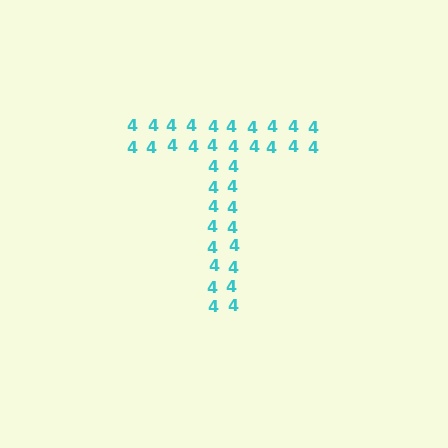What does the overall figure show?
The overall figure shows the letter T.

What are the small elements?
The small elements are digit 4's.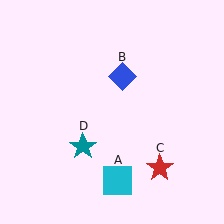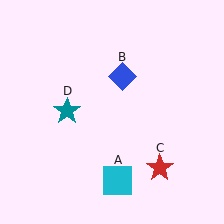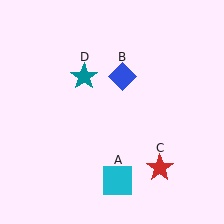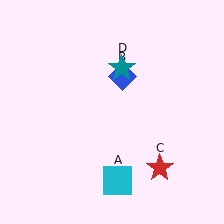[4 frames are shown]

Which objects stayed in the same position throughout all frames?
Cyan square (object A) and blue diamond (object B) and red star (object C) remained stationary.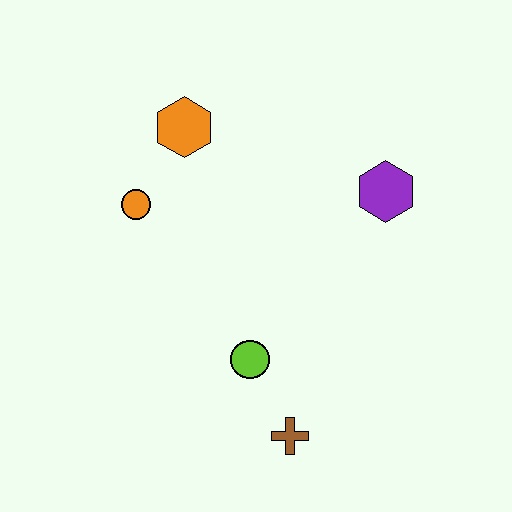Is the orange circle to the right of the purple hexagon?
No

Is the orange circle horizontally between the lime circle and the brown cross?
No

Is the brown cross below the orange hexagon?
Yes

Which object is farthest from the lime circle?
The orange hexagon is farthest from the lime circle.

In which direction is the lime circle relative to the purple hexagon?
The lime circle is below the purple hexagon.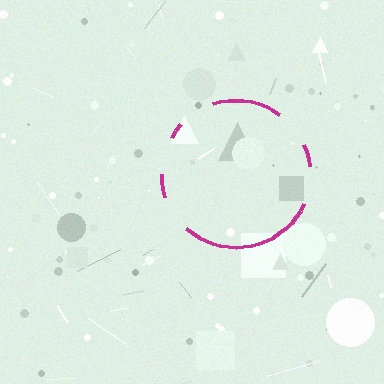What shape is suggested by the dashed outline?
The dashed outline suggests a circle.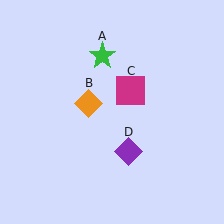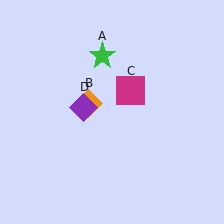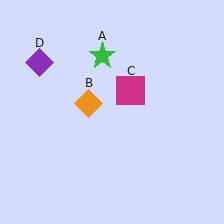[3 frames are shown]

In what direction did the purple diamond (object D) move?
The purple diamond (object D) moved up and to the left.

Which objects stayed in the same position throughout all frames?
Green star (object A) and orange diamond (object B) and magenta square (object C) remained stationary.